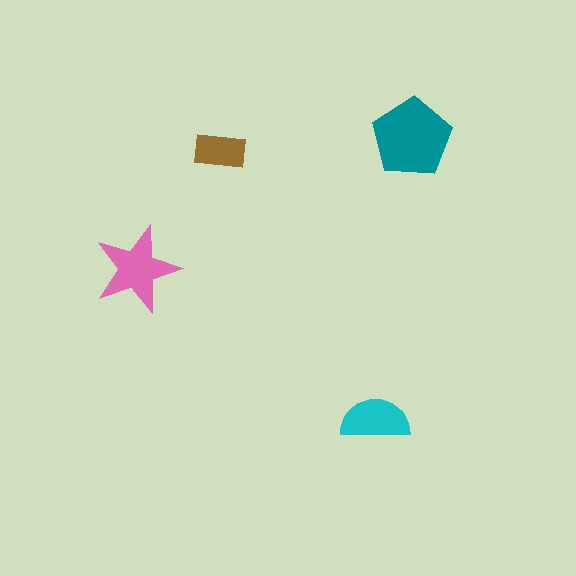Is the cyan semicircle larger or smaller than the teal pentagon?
Smaller.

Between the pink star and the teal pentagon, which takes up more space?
The teal pentagon.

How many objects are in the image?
There are 4 objects in the image.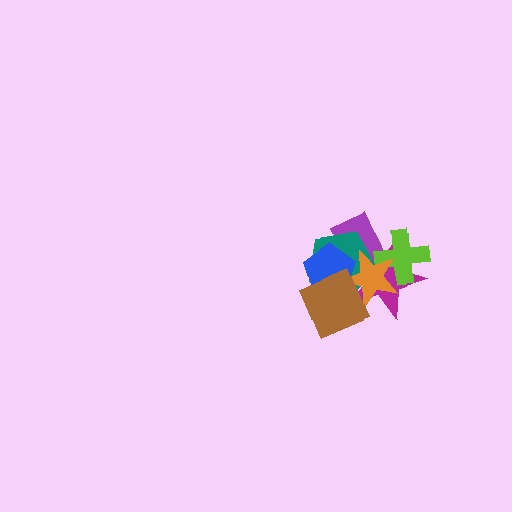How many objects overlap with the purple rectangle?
6 objects overlap with the purple rectangle.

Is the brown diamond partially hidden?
No, no other shape covers it.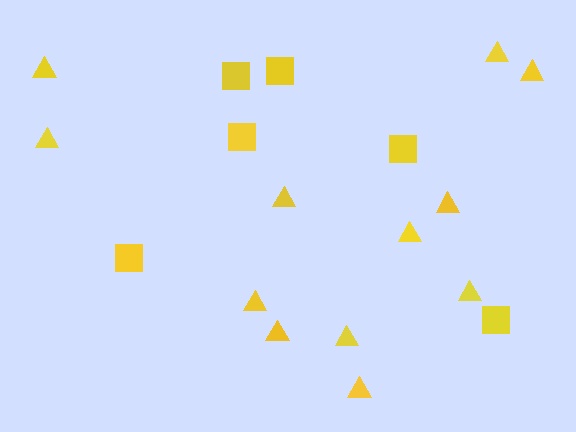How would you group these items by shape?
There are 2 groups: one group of triangles (12) and one group of squares (6).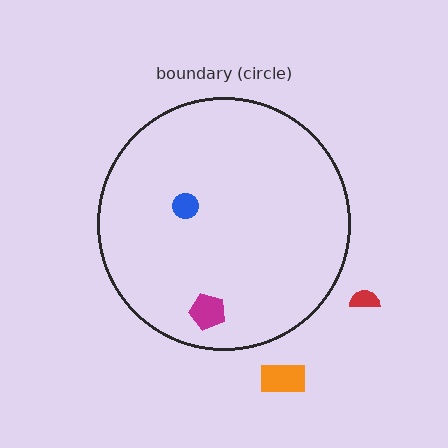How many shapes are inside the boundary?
2 inside, 2 outside.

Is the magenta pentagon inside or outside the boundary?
Inside.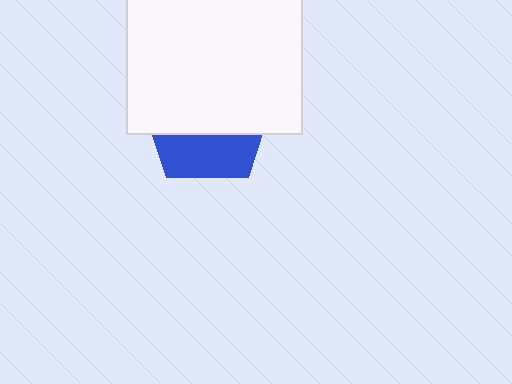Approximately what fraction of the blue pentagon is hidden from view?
Roughly 65% of the blue pentagon is hidden behind the white rectangle.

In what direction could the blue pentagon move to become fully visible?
The blue pentagon could move down. That would shift it out from behind the white rectangle entirely.